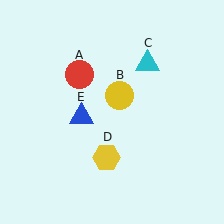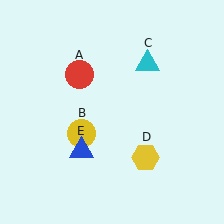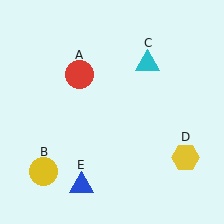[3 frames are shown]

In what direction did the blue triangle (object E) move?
The blue triangle (object E) moved down.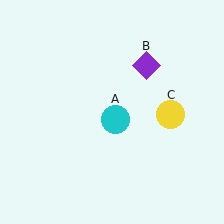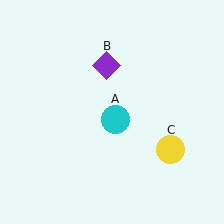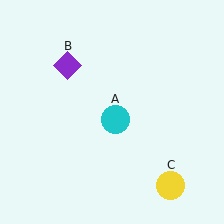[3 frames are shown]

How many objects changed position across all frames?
2 objects changed position: purple diamond (object B), yellow circle (object C).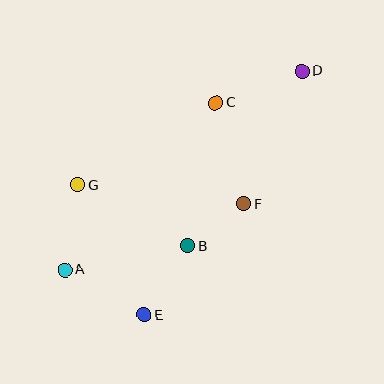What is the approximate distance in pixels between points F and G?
The distance between F and G is approximately 168 pixels.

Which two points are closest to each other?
Points B and F are closest to each other.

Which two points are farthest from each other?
Points A and D are farthest from each other.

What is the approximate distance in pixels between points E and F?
The distance between E and F is approximately 150 pixels.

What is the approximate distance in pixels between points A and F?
The distance between A and F is approximately 191 pixels.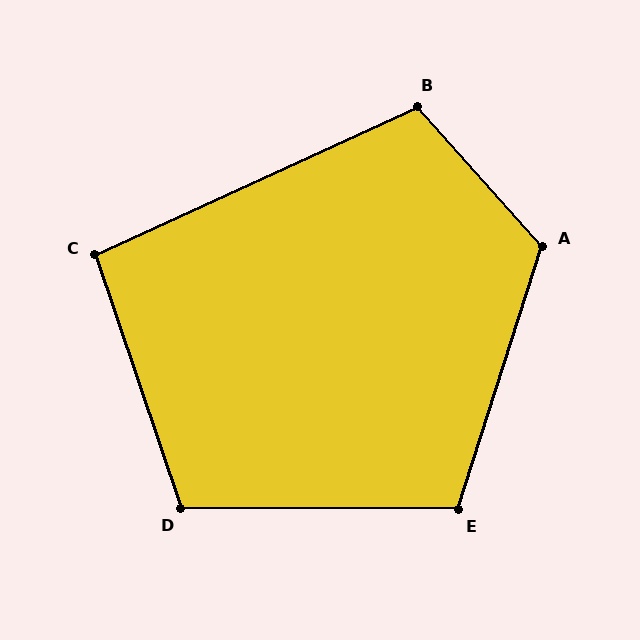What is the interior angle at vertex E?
Approximately 108 degrees (obtuse).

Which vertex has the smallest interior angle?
C, at approximately 96 degrees.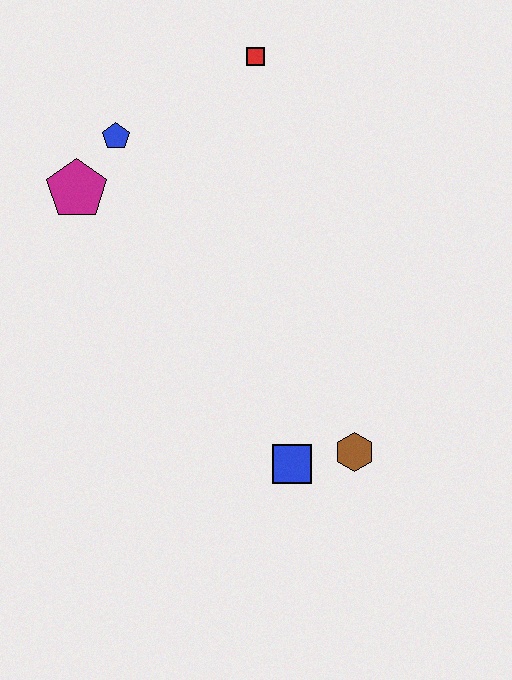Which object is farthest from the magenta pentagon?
The brown hexagon is farthest from the magenta pentagon.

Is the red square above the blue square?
Yes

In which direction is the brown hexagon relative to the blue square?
The brown hexagon is to the right of the blue square.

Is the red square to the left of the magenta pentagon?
No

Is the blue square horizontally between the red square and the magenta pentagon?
No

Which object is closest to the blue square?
The brown hexagon is closest to the blue square.